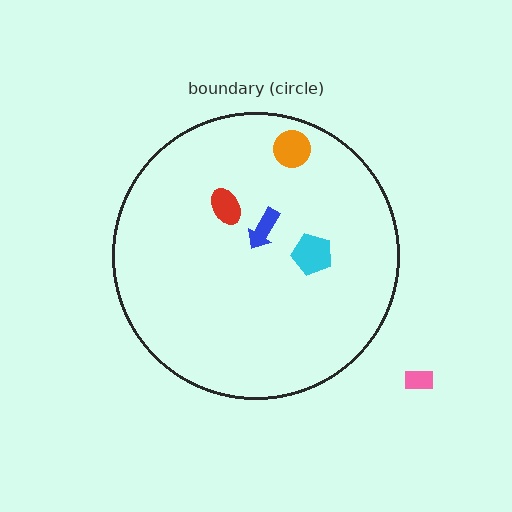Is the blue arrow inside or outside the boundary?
Inside.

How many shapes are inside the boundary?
4 inside, 1 outside.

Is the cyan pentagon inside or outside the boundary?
Inside.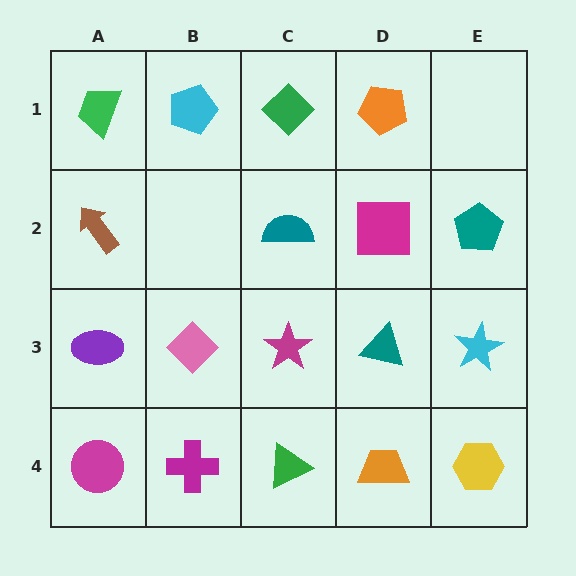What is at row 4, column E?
A yellow hexagon.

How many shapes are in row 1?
4 shapes.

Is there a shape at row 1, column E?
No, that cell is empty.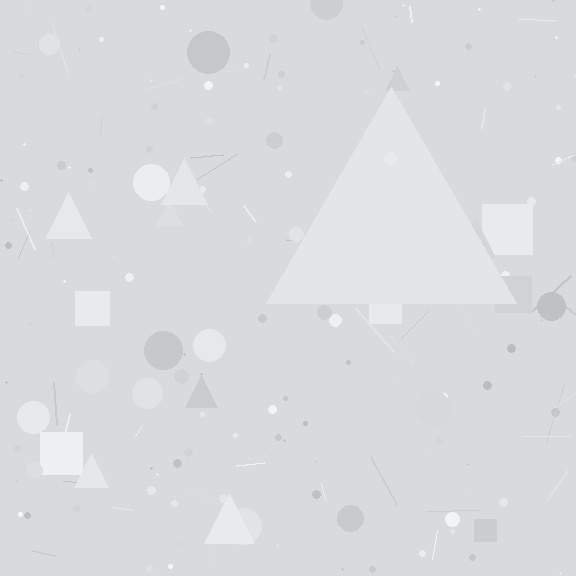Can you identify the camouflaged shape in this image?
The camouflaged shape is a triangle.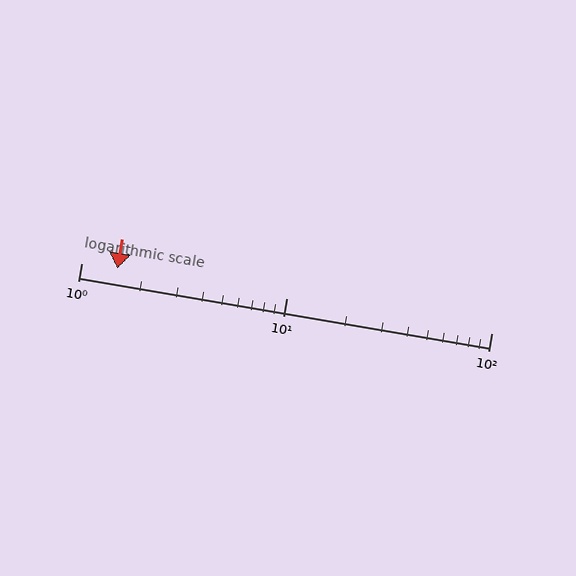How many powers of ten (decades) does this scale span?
The scale spans 2 decades, from 1 to 100.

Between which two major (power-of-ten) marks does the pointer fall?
The pointer is between 1 and 10.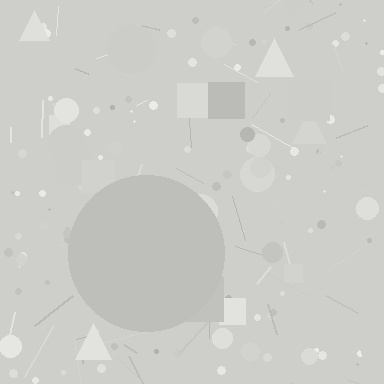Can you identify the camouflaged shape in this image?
The camouflaged shape is a circle.